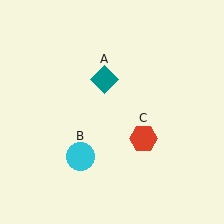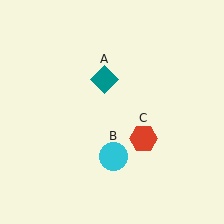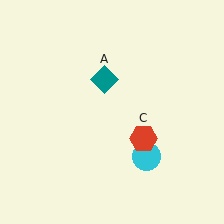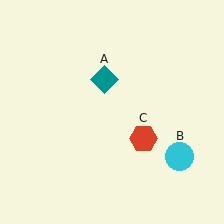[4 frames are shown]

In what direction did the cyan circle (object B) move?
The cyan circle (object B) moved right.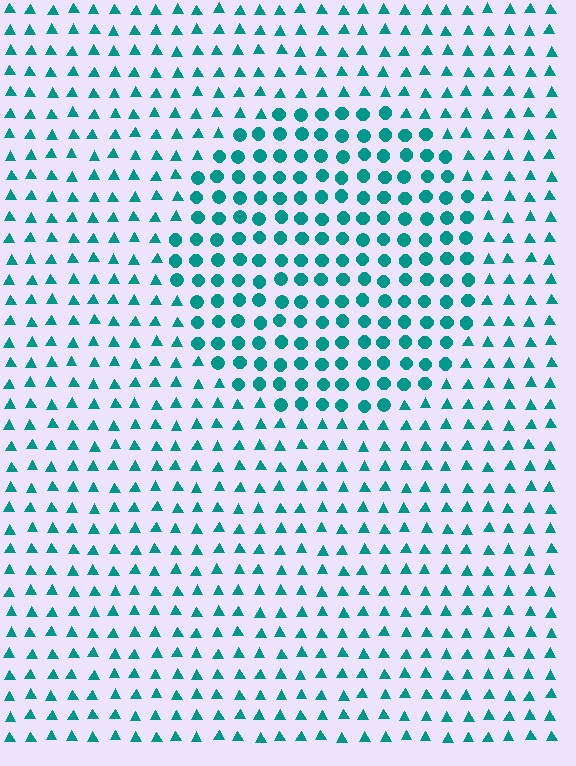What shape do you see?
I see a circle.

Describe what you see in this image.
The image is filled with small teal elements arranged in a uniform grid. A circle-shaped region contains circles, while the surrounding area contains triangles. The boundary is defined purely by the change in element shape.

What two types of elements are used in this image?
The image uses circles inside the circle region and triangles outside it.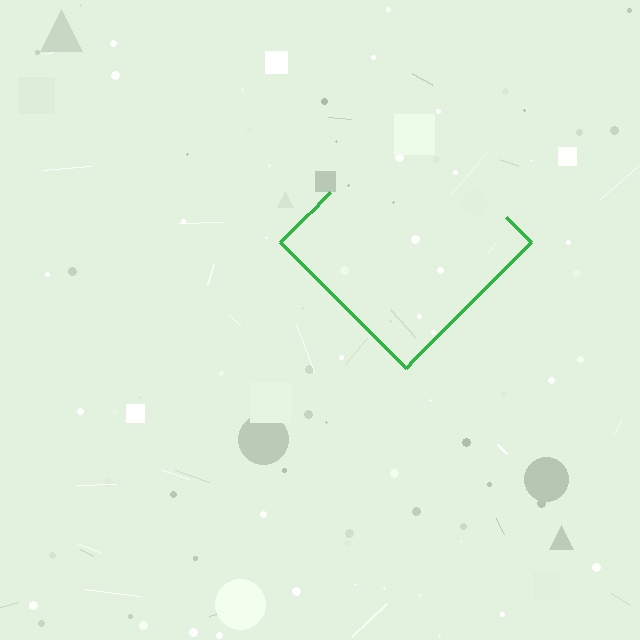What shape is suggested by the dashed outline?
The dashed outline suggests a diamond.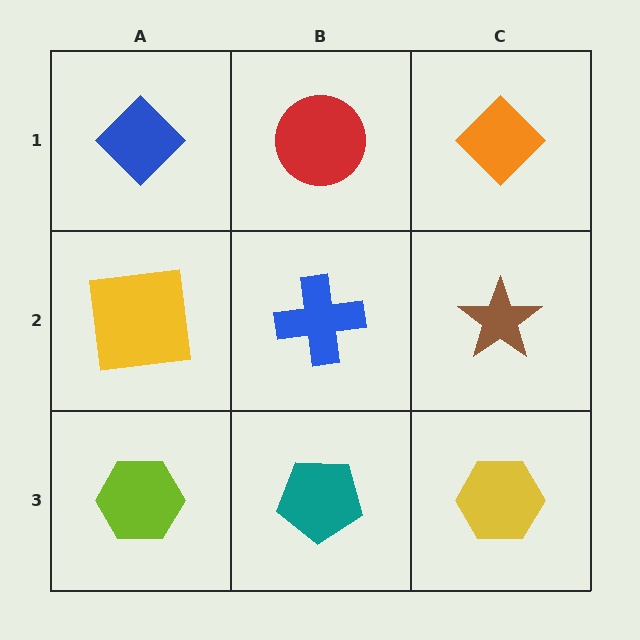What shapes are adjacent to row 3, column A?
A yellow square (row 2, column A), a teal pentagon (row 3, column B).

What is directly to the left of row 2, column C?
A blue cross.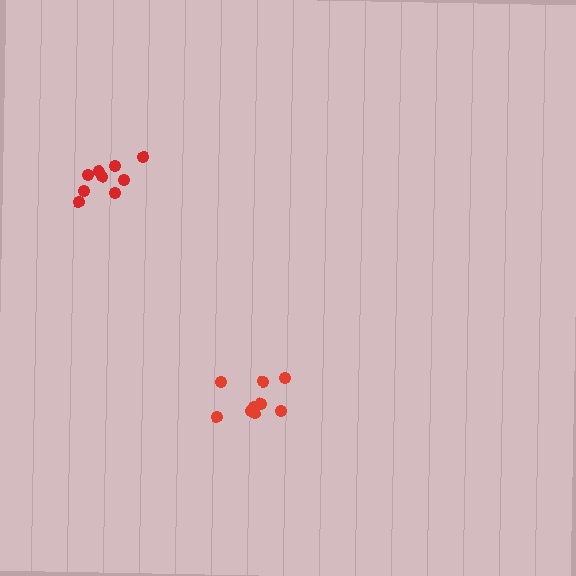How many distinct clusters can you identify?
There are 2 distinct clusters.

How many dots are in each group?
Group 1: 10 dots, Group 2: 9 dots (19 total).